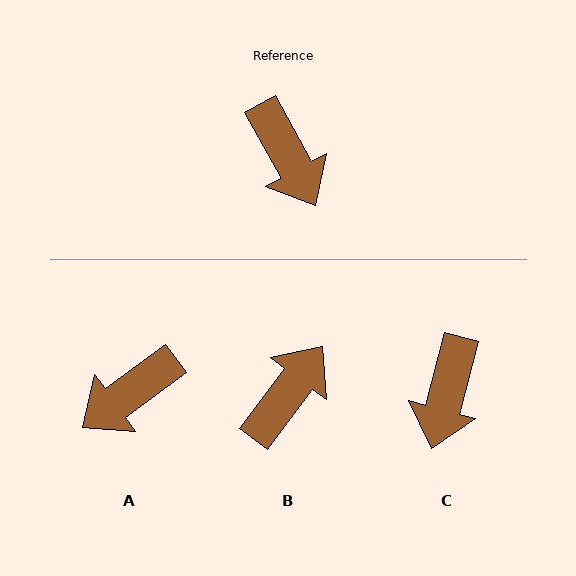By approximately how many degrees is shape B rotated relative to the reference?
Approximately 115 degrees counter-clockwise.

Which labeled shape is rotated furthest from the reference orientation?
B, about 115 degrees away.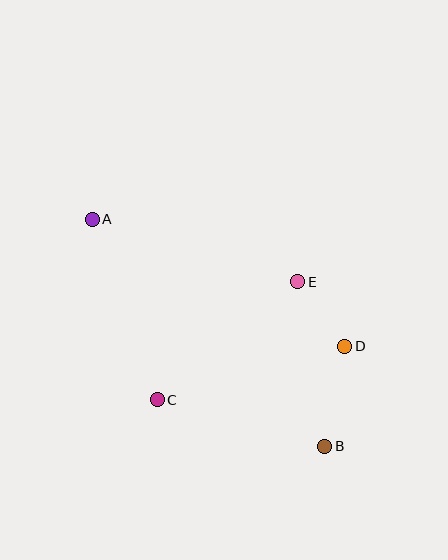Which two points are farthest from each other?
Points A and B are farthest from each other.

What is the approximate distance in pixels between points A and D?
The distance between A and D is approximately 283 pixels.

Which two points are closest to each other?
Points D and E are closest to each other.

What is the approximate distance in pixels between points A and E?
The distance between A and E is approximately 215 pixels.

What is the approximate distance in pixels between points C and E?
The distance between C and E is approximately 183 pixels.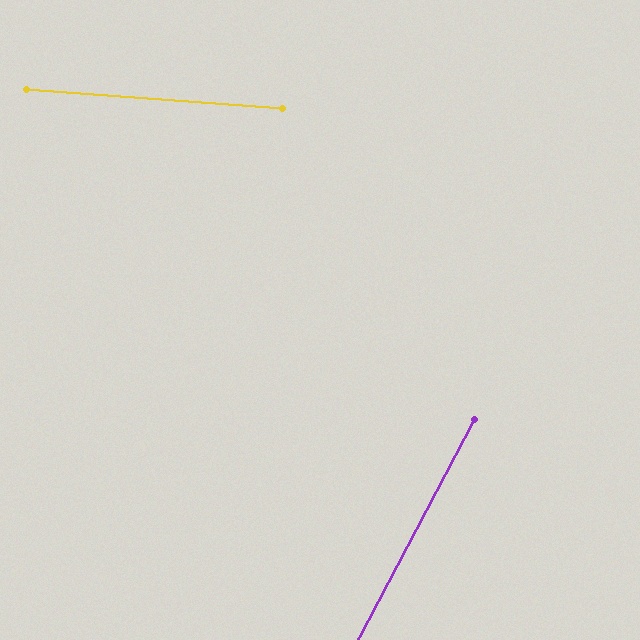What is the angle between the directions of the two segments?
Approximately 66 degrees.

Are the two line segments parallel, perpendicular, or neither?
Neither parallel nor perpendicular — they differ by about 66°.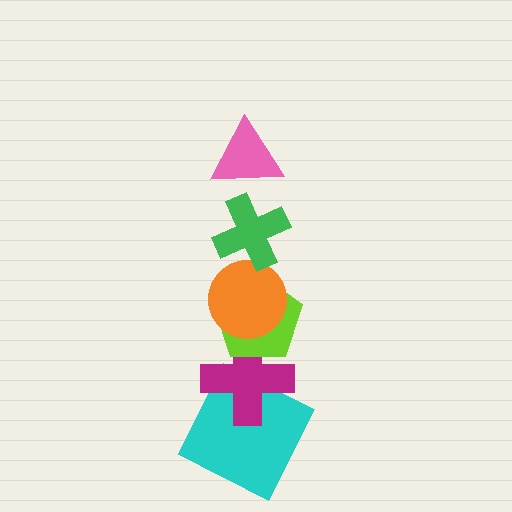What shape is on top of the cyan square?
The magenta cross is on top of the cyan square.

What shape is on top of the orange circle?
The green cross is on top of the orange circle.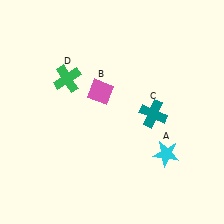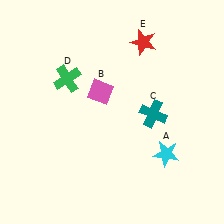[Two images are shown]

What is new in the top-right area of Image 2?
A red star (E) was added in the top-right area of Image 2.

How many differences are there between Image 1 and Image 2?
There is 1 difference between the two images.